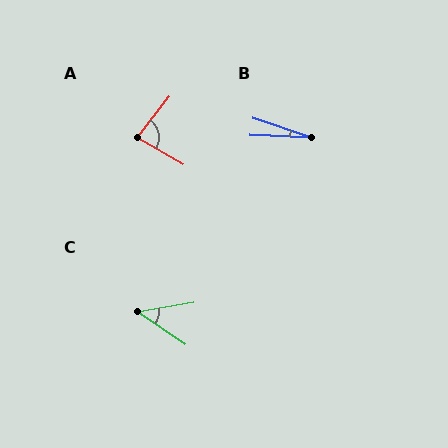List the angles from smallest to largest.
B (16°), C (43°), A (82°).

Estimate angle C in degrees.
Approximately 43 degrees.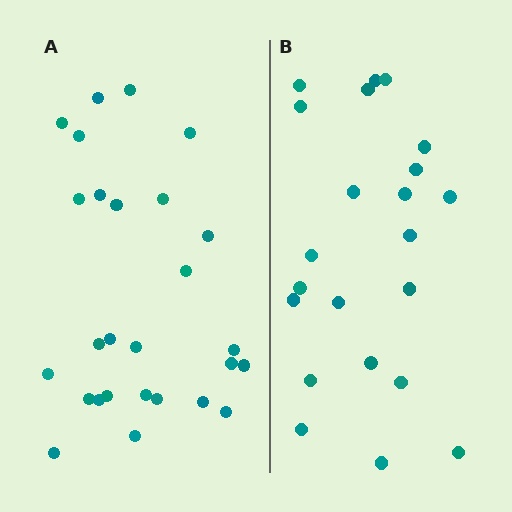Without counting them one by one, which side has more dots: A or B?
Region A (the left region) has more dots.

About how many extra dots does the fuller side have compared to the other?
Region A has about 5 more dots than region B.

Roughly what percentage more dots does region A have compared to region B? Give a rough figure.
About 25% more.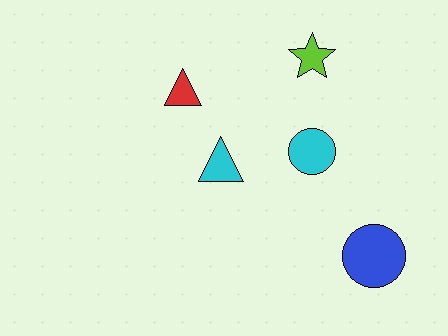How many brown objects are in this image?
There are no brown objects.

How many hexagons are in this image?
There are no hexagons.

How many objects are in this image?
There are 5 objects.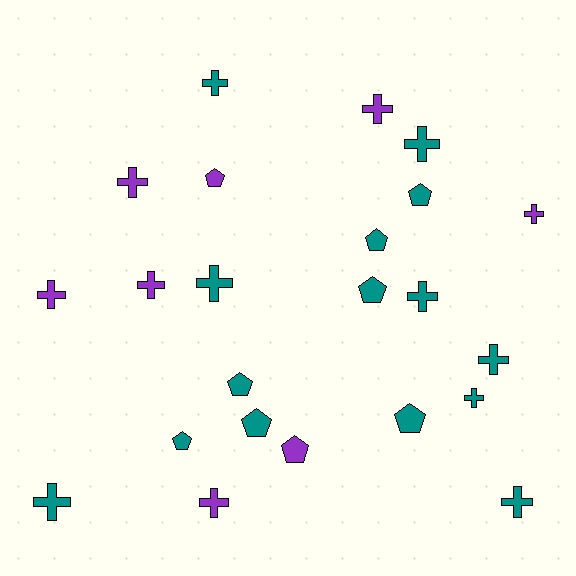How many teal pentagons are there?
There are 7 teal pentagons.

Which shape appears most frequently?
Cross, with 14 objects.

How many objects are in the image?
There are 23 objects.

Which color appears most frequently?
Teal, with 15 objects.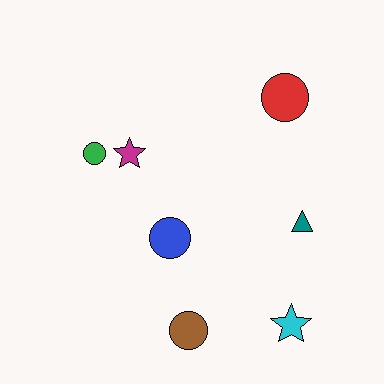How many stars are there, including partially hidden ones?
There are 2 stars.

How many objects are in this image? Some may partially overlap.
There are 7 objects.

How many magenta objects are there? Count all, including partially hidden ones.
There is 1 magenta object.